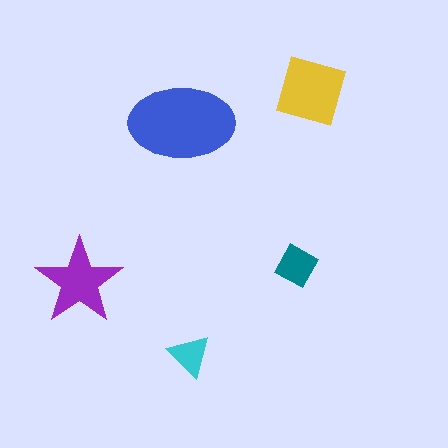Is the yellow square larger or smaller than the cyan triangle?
Larger.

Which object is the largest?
The blue ellipse.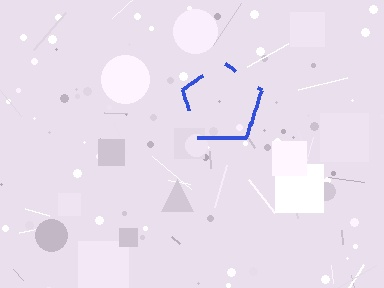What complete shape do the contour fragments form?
The contour fragments form a pentagon.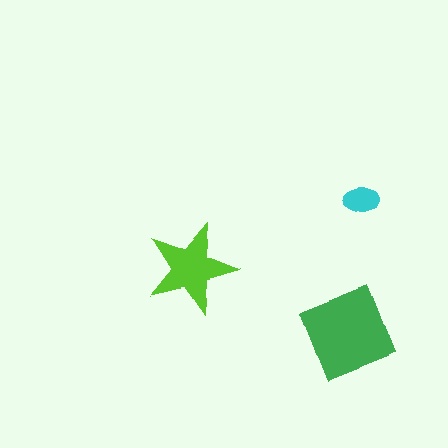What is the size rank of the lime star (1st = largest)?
2nd.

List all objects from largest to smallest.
The green diamond, the lime star, the cyan ellipse.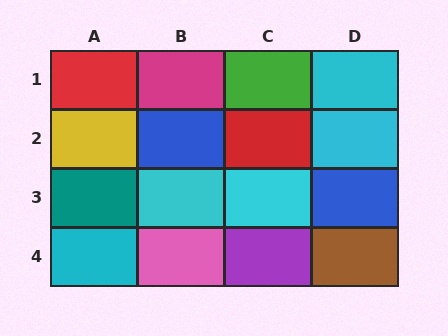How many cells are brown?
1 cell is brown.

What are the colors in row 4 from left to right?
Cyan, pink, purple, brown.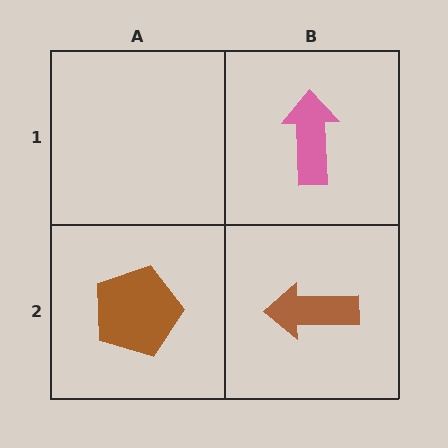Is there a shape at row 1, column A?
No, that cell is empty.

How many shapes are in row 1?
1 shape.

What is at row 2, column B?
A brown arrow.